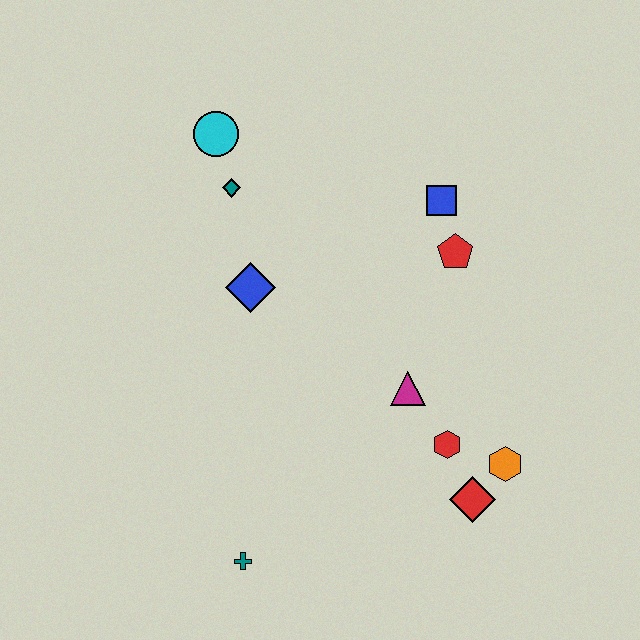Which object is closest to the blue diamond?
The teal diamond is closest to the blue diamond.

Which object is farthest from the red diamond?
The cyan circle is farthest from the red diamond.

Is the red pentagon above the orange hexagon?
Yes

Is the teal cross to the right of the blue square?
No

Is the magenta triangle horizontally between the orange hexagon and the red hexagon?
No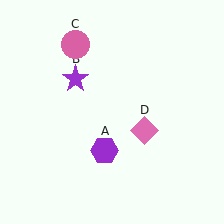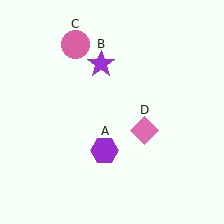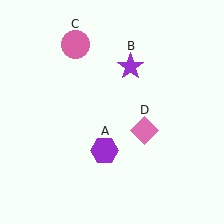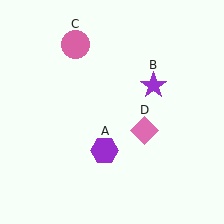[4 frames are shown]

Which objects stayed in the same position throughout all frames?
Purple hexagon (object A) and pink circle (object C) and pink diamond (object D) remained stationary.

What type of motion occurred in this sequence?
The purple star (object B) rotated clockwise around the center of the scene.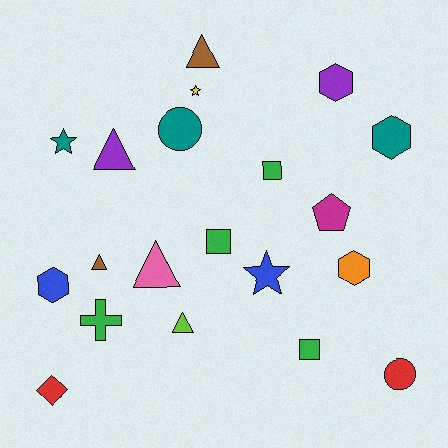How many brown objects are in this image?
There are 2 brown objects.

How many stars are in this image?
There are 3 stars.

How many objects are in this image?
There are 20 objects.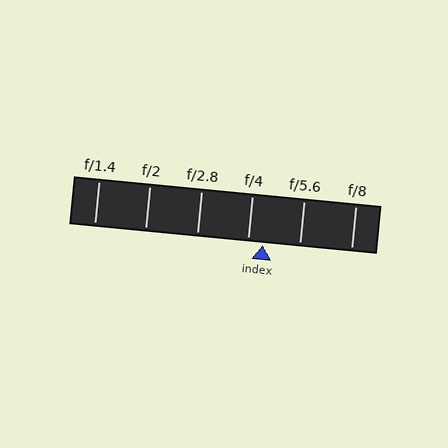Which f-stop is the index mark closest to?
The index mark is closest to f/4.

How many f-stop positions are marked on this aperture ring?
There are 6 f-stop positions marked.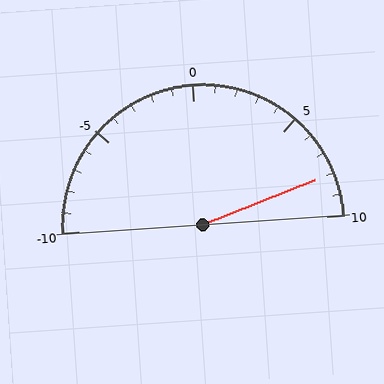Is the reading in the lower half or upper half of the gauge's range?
The reading is in the upper half of the range (-10 to 10).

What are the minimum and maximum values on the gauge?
The gauge ranges from -10 to 10.